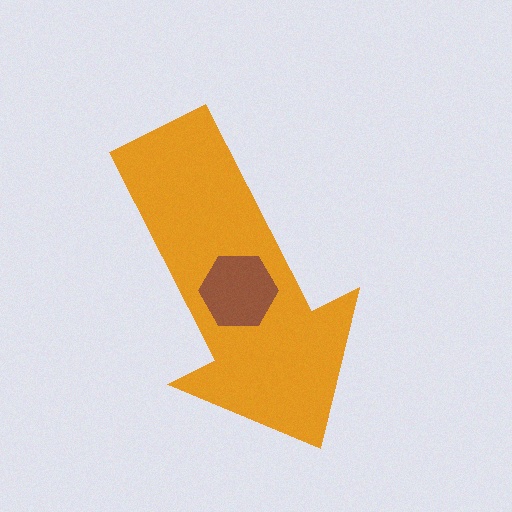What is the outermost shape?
The orange arrow.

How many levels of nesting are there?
2.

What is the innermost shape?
The brown hexagon.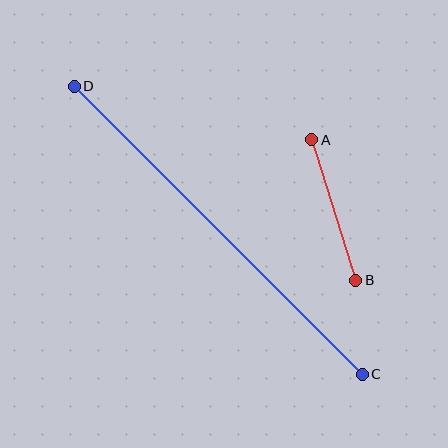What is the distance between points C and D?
The distance is approximately 407 pixels.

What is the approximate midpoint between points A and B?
The midpoint is at approximately (334, 210) pixels.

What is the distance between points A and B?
The distance is approximately 147 pixels.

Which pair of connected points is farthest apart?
Points C and D are farthest apart.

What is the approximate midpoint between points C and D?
The midpoint is at approximately (218, 230) pixels.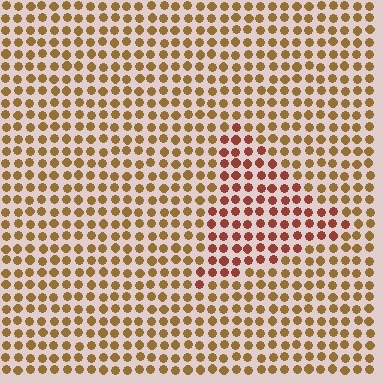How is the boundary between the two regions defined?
The boundary is defined purely by a slight shift in hue (about 33 degrees). Spacing, size, and orientation are identical on both sides.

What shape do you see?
I see a triangle.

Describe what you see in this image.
The image is filled with small brown elements in a uniform arrangement. A triangle-shaped region is visible where the elements are tinted to a slightly different hue, forming a subtle color boundary.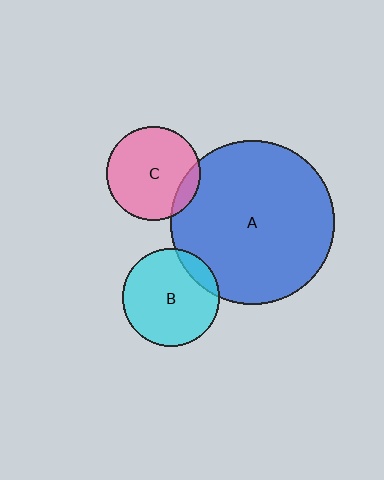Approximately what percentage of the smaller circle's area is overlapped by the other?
Approximately 10%.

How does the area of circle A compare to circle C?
Approximately 3.0 times.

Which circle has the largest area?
Circle A (blue).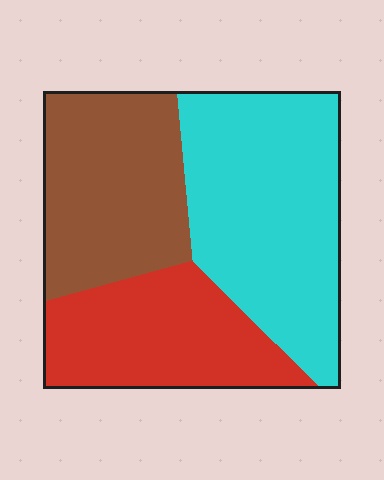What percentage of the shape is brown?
Brown covers around 30% of the shape.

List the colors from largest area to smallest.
From largest to smallest: cyan, brown, red.